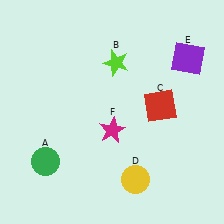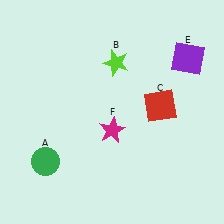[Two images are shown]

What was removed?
The yellow circle (D) was removed in Image 2.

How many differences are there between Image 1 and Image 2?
There is 1 difference between the two images.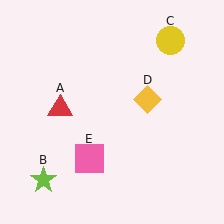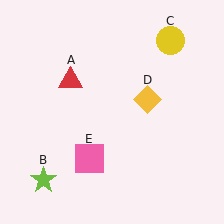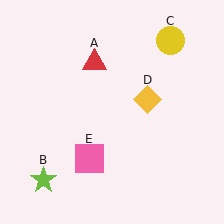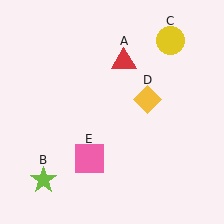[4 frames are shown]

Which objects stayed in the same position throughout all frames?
Lime star (object B) and yellow circle (object C) and yellow diamond (object D) and pink square (object E) remained stationary.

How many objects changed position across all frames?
1 object changed position: red triangle (object A).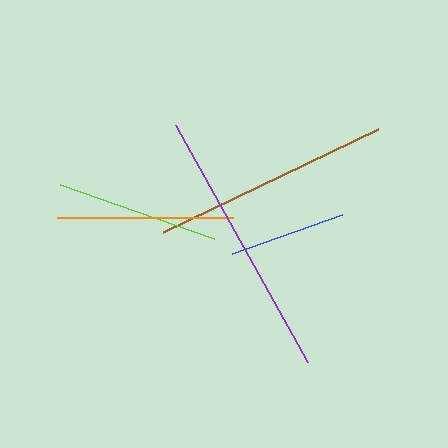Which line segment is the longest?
The purple line is the longest at approximately 271 pixels.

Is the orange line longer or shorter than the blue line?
The orange line is longer than the blue line.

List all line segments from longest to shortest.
From longest to shortest: purple, brown, orange, lime, blue.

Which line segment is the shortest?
The blue line is the shortest at approximately 117 pixels.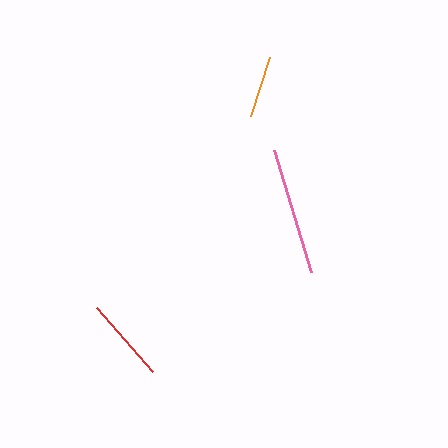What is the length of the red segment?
The red segment is approximately 85 pixels long.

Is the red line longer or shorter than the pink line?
The pink line is longer than the red line.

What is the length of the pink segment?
The pink segment is approximately 128 pixels long.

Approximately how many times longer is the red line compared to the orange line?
The red line is approximately 1.4 times the length of the orange line.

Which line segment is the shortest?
The orange line is the shortest at approximately 62 pixels.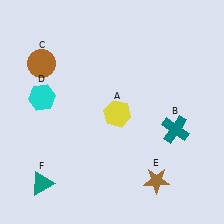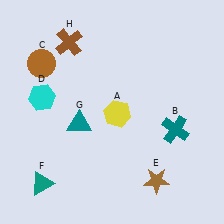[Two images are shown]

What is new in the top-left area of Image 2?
A brown cross (H) was added in the top-left area of Image 2.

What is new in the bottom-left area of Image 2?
A teal triangle (G) was added in the bottom-left area of Image 2.